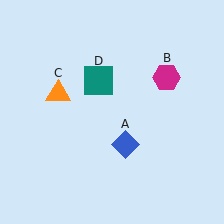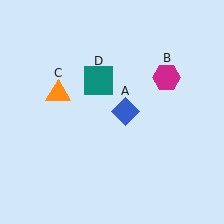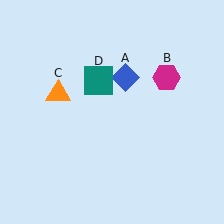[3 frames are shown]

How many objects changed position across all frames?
1 object changed position: blue diamond (object A).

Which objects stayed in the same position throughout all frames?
Magenta hexagon (object B) and orange triangle (object C) and teal square (object D) remained stationary.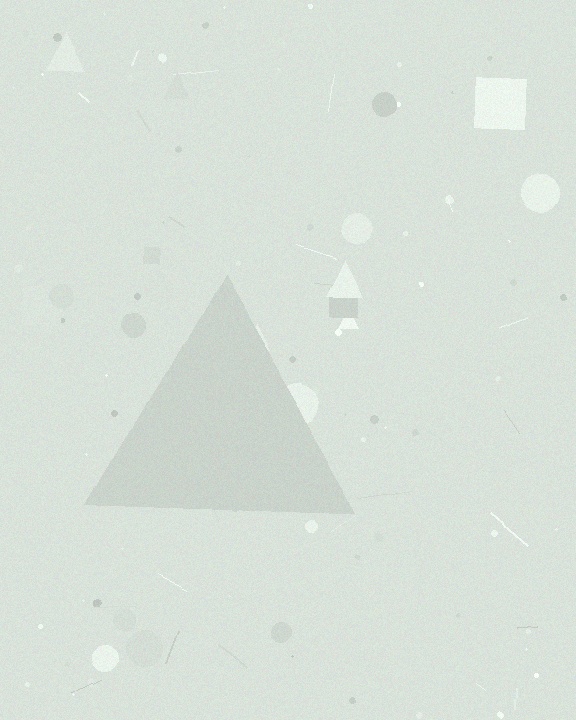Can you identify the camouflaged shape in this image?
The camouflaged shape is a triangle.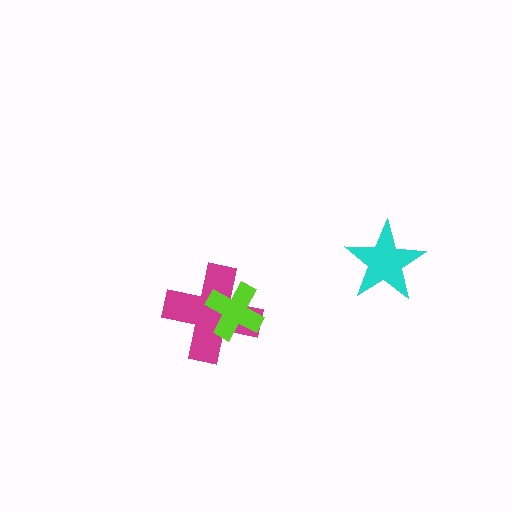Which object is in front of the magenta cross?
The lime cross is in front of the magenta cross.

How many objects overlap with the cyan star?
0 objects overlap with the cyan star.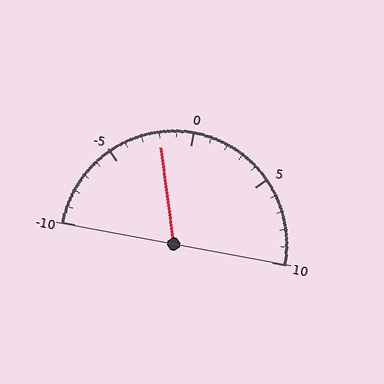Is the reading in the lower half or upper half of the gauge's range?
The reading is in the lower half of the range (-10 to 10).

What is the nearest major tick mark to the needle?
The nearest major tick mark is 0.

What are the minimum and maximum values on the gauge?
The gauge ranges from -10 to 10.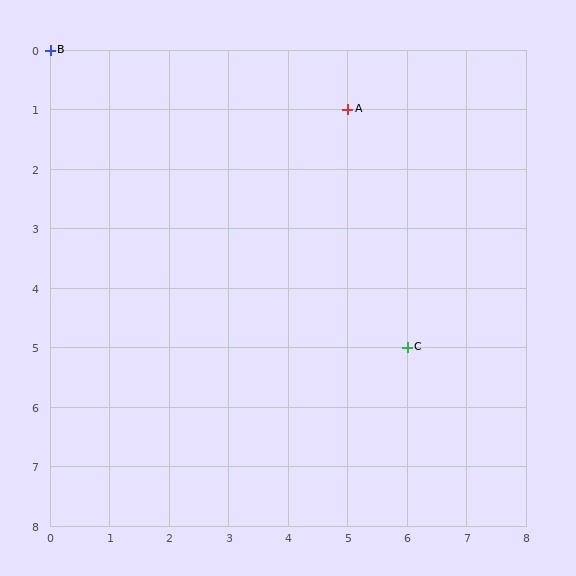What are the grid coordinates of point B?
Point B is at grid coordinates (0, 0).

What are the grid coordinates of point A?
Point A is at grid coordinates (5, 1).